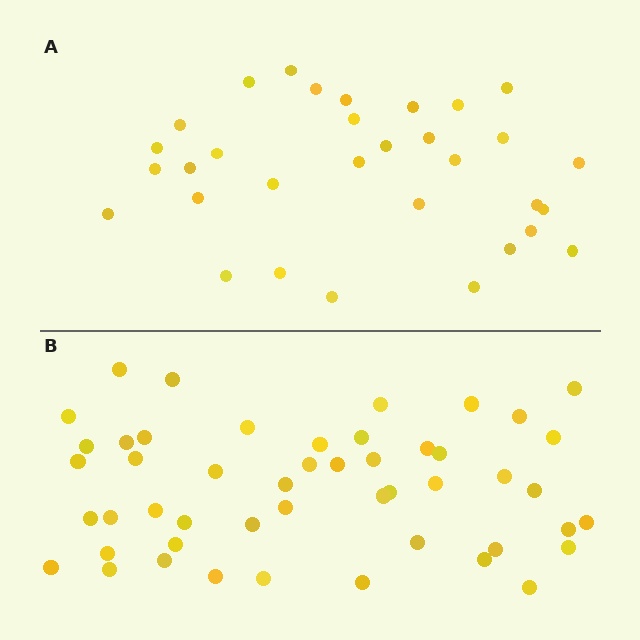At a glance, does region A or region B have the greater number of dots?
Region B (the bottom region) has more dots.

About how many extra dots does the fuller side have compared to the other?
Region B has approximately 15 more dots than region A.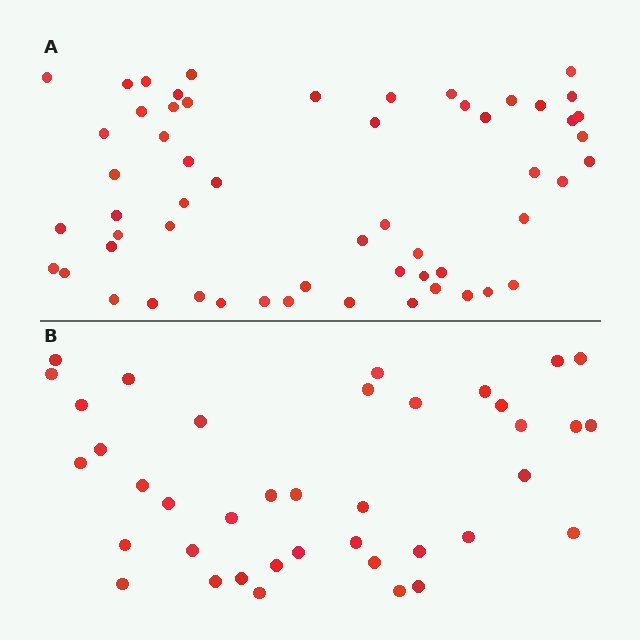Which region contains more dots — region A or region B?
Region A (the top region) has more dots.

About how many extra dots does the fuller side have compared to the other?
Region A has approximately 20 more dots than region B.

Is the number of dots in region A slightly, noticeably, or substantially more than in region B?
Region A has substantially more. The ratio is roughly 1.5 to 1.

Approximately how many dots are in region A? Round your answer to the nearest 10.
About 60 dots. (The exact count is 57, which rounds to 60.)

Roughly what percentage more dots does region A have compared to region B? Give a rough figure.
About 45% more.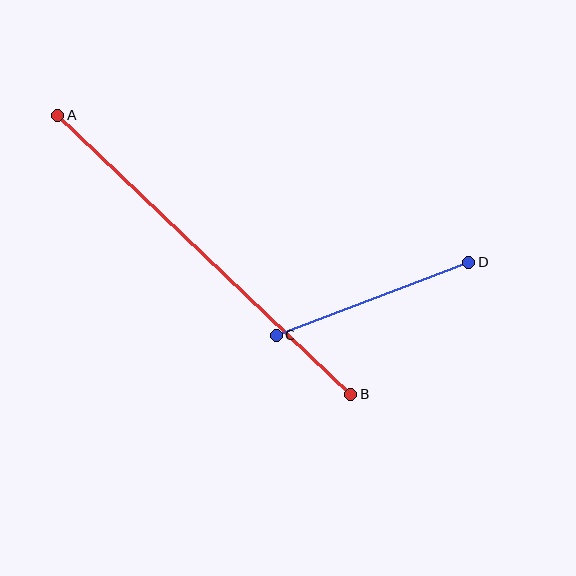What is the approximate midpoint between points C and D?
The midpoint is at approximately (373, 299) pixels.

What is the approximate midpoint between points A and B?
The midpoint is at approximately (204, 255) pixels.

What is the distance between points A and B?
The distance is approximately 405 pixels.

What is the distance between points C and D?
The distance is approximately 206 pixels.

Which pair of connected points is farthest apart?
Points A and B are farthest apart.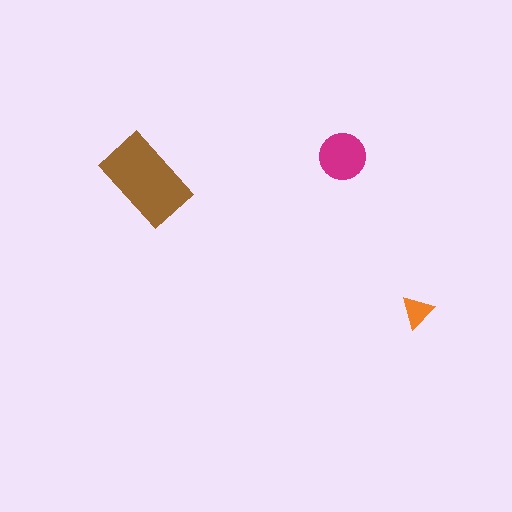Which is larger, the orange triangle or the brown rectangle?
The brown rectangle.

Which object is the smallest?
The orange triangle.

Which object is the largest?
The brown rectangle.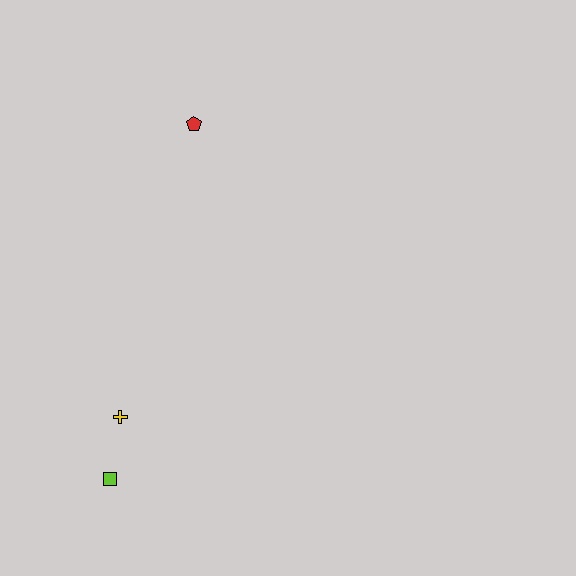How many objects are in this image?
There are 3 objects.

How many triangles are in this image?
There are no triangles.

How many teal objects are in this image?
There are no teal objects.